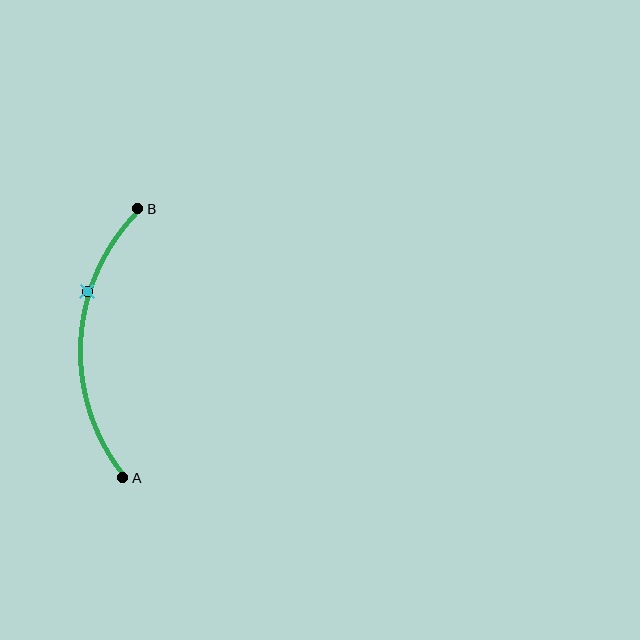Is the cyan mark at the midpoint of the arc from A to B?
No. The cyan mark lies on the arc but is closer to endpoint B. The arc midpoint would be at the point on the curve equidistant along the arc from both A and B.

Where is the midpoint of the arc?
The arc midpoint is the point on the curve farthest from the straight line joining A and B. It sits to the left of that line.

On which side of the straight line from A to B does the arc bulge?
The arc bulges to the left of the straight line connecting A and B.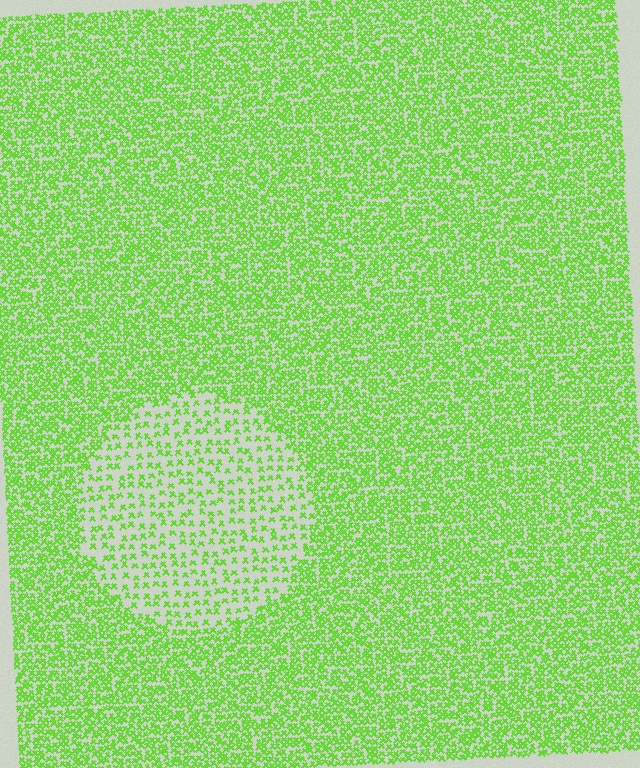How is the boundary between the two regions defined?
The boundary is defined by a change in element density (approximately 2.3x ratio). All elements are the same color, size, and shape.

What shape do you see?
I see a circle.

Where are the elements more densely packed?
The elements are more densely packed outside the circle boundary.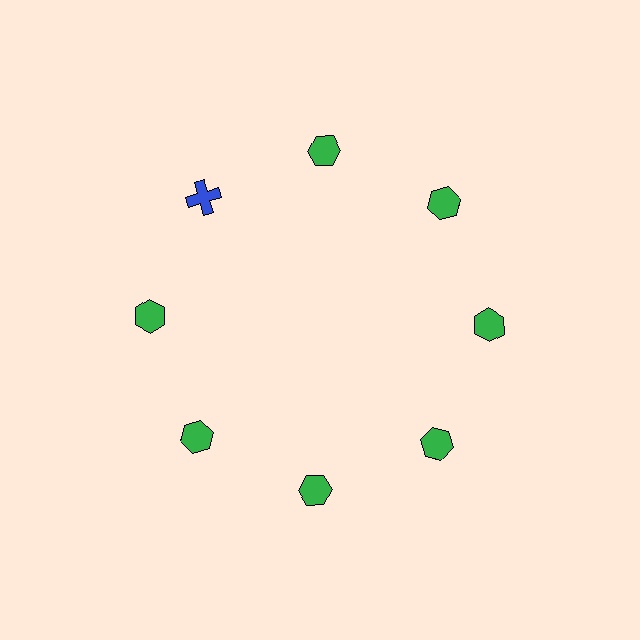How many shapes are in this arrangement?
There are 8 shapes arranged in a ring pattern.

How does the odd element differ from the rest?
It differs in both color (blue instead of green) and shape (cross instead of hexagon).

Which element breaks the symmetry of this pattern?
The blue cross at roughly the 10 o'clock position breaks the symmetry. All other shapes are green hexagons.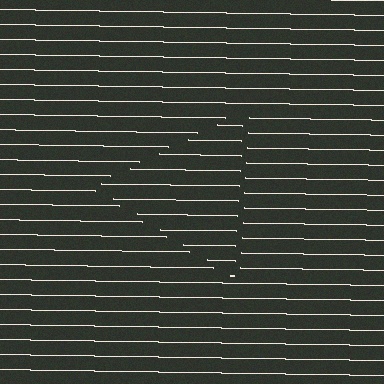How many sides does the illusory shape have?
3 sides — the line-ends trace a triangle.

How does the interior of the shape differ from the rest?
The interior of the shape contains the same grating, shifted by half a period — the contour is defined by the phase discontinuity where line-ends from the inner and outer gratings abut.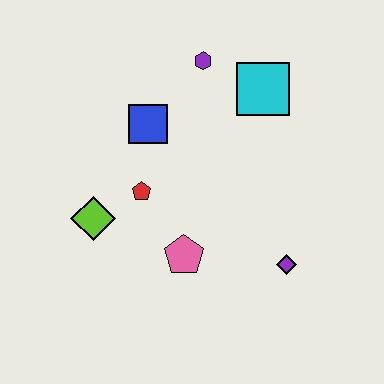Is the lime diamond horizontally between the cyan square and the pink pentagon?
No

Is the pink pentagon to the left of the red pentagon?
No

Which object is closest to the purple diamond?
The pink pentagon is closest to the purple diamond.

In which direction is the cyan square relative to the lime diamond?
The cyan square is to the right of the lime diamond.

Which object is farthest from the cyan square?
The lime diamond is farthest from the cyan square.